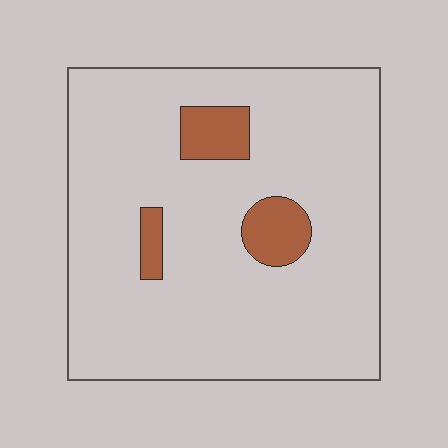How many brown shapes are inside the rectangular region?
3.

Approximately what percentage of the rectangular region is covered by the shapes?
Approximately 10%.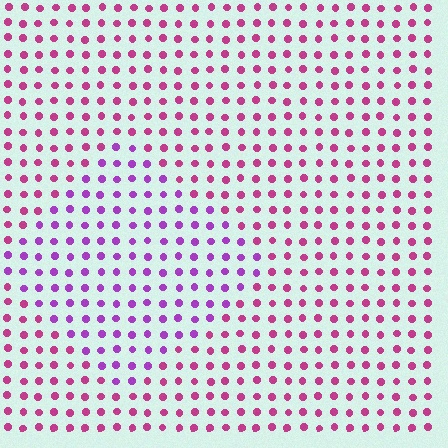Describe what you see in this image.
The image is filled with small magenta elements in a uniform arrangement. A diamond-shaped region is visible where the elements are tinted to a slightly different hue, forming a subtle color boundary.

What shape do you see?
I see a diamond.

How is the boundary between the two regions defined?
The boundary is defined purely by a slight shift in hue (about 36 degrees). Spacing, size, and orientation are identical on both sides.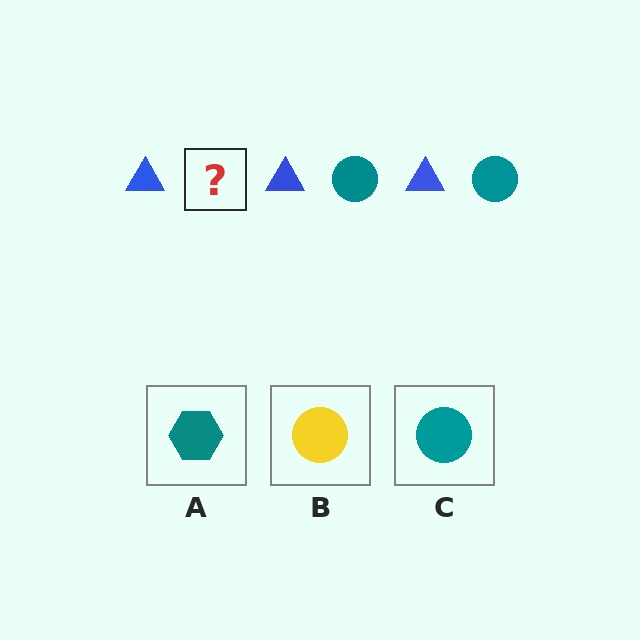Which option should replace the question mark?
Option C.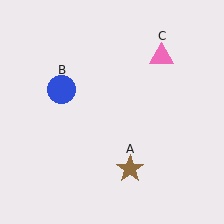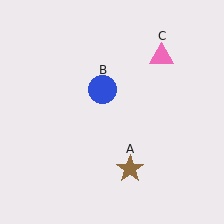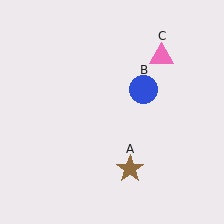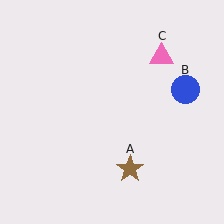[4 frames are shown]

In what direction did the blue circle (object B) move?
The blue circle (object B) moved right.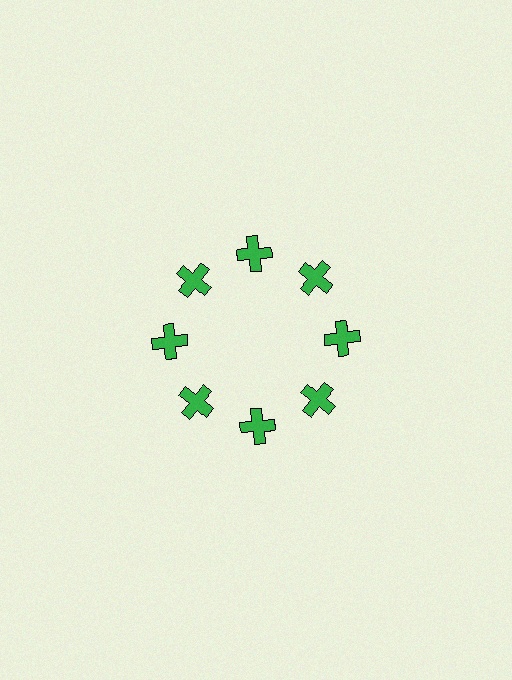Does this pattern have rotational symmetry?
Yes, this pattern has 8-fold rotational symmetry. It looks the same after rotating 45 degrees around the center.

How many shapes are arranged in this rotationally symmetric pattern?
There are 8 shapes, arranged in 8 groups of 1.